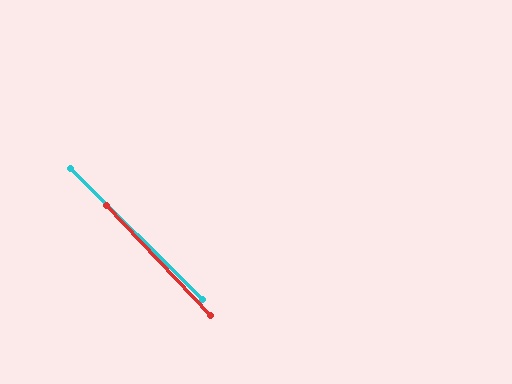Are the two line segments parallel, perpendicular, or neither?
Parallel — their directions differ by only 1.8°.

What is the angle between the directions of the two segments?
Approximately 2 degrees.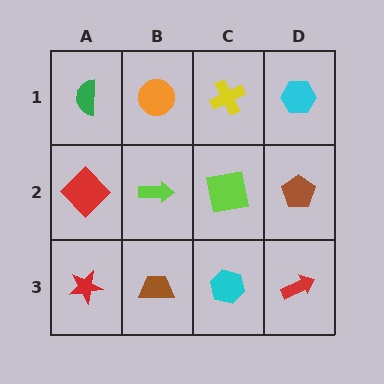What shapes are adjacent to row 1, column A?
A red diamond (row 2, column A), an orange circle (row 1, column B).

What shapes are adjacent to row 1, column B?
A lime arrow (row 2, column B), a green semicircle (row 1, column A), a yellow cross (row 1, column C).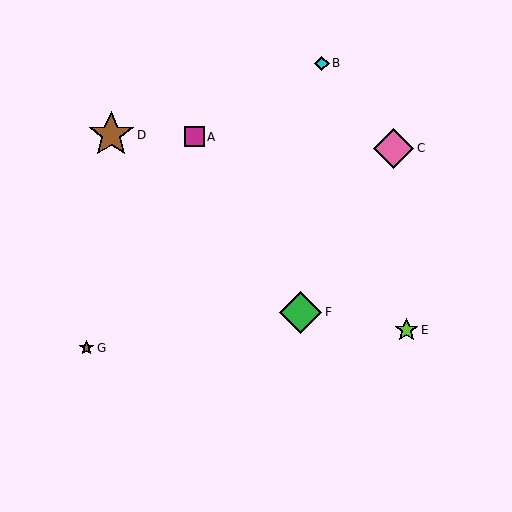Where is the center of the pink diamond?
The center of the pink diamond is at (394, 148).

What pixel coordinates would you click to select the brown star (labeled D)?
Click at (111, 135) to select the brown star D.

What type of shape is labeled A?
Shape A is a magenta square.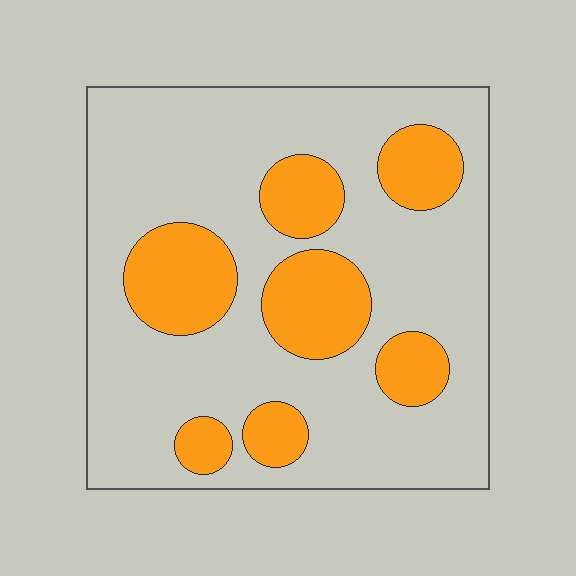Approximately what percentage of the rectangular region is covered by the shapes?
Approximately 25%.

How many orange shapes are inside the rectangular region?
7.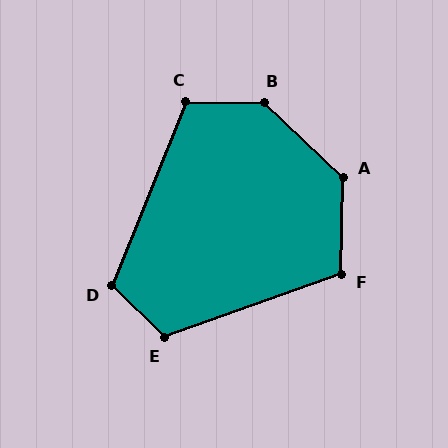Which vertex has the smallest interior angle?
F, at approximately 111 degrees.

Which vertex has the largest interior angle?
B, at approximately 137 degrees.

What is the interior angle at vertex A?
Approximately 133 degrees (obtuse).